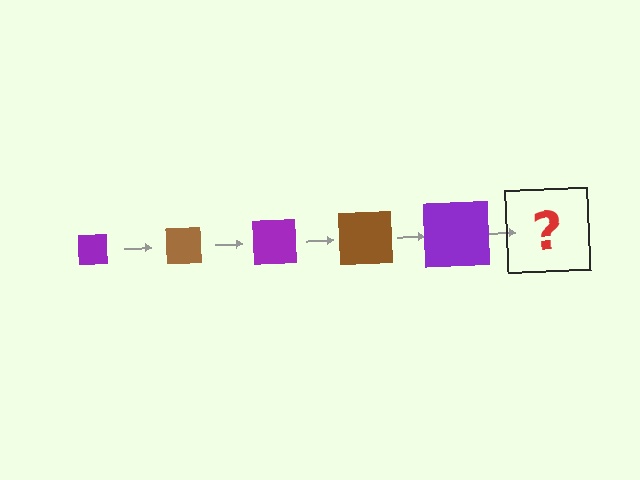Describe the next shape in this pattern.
It should be a brown square, larger than the previous one.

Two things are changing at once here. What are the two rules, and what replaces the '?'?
The two rules are that the square grows larger each step and the color cycles through purple and brown. The '?' should be a brown square, larger than the previous one.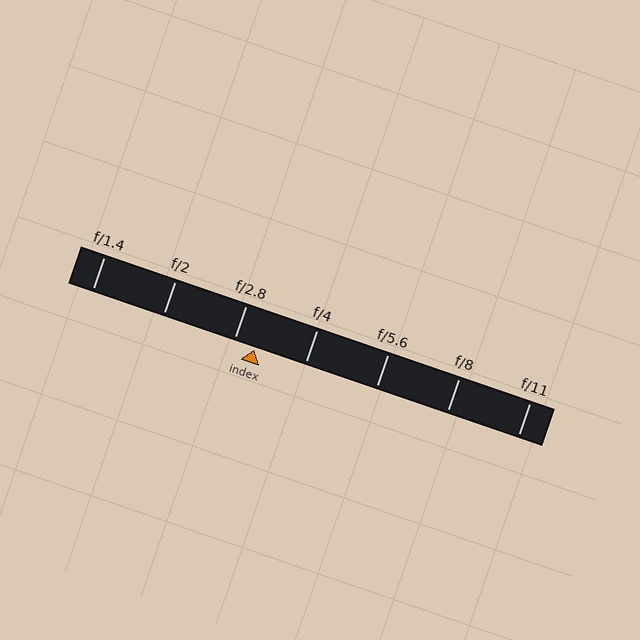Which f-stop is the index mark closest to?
The index mark is closest to f/2.8.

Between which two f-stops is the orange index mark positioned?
The index mark is between f/2.8 and f/4.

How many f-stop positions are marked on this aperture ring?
There are 7 f-stop positions marked.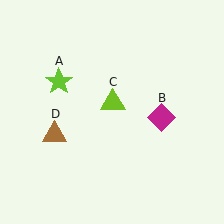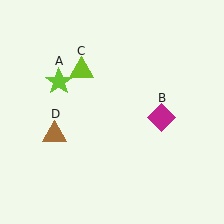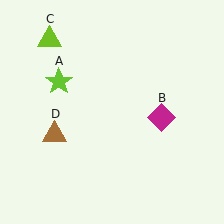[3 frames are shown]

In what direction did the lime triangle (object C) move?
The lime triangle (object C) moved up and to the left.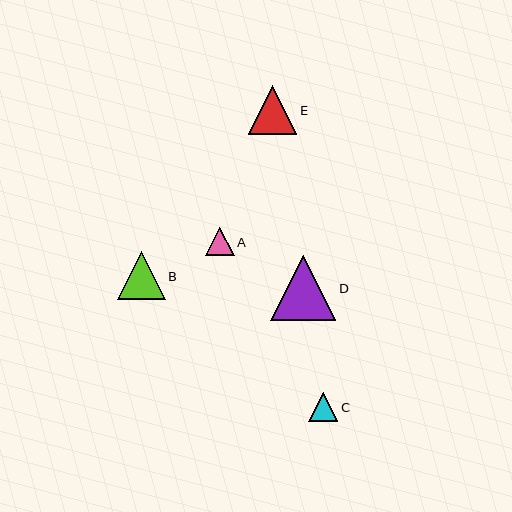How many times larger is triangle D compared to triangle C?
Triangle D is approximately 2.3 times the size of triangle C.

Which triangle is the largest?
Triangle D is the largest with a size of approximately 65 pixels.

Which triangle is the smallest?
Triangle C is the smallest with a size of approximately 29 pixels.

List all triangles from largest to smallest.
From largest to smallest: D, E, B, A, C.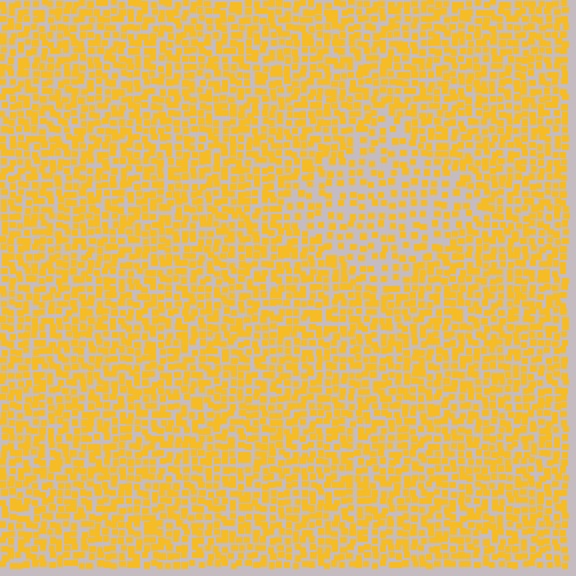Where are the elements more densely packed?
The elements are more densely packed outside the diamond boundary.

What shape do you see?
I see a diamond.